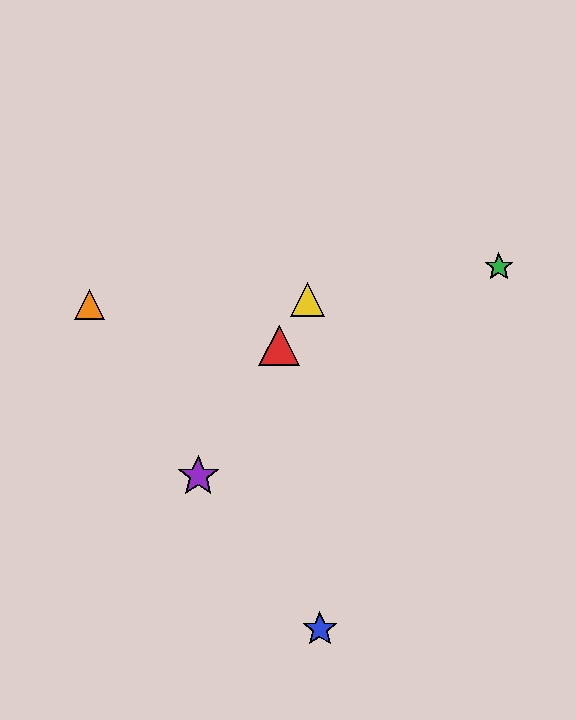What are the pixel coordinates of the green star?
The green star is at (499, 267).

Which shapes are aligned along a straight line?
The red triangle, the yellow triangle, the purple star are aligned along a straight line.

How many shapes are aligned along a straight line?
3 shapes (the red triangle, the yellow triangle, the purple star) are aligned along a straight line.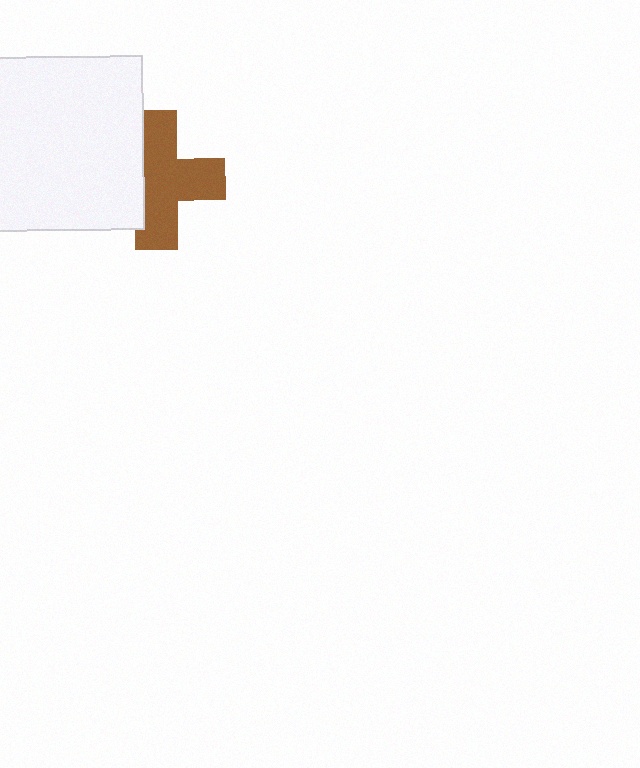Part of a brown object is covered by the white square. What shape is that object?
It is a cross.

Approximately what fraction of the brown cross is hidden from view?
Roughly 33% of the brown cross is hidden behind the white square.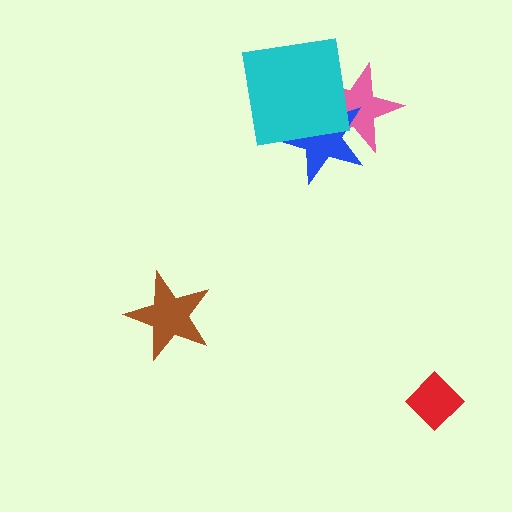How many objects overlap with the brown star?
0 objects overlap with the brown star.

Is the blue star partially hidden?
Yes, it is partially covered by another shape.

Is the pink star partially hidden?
Yes, it is partially covered by another shape.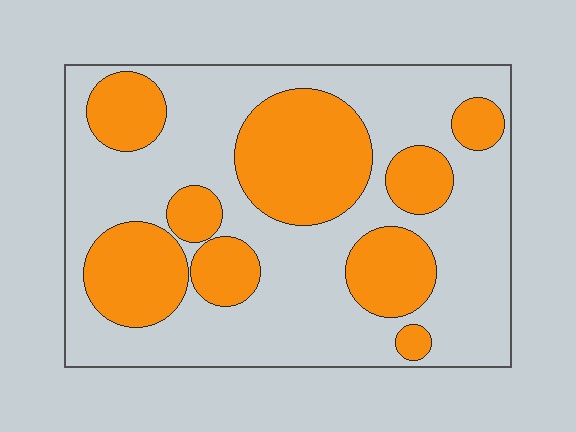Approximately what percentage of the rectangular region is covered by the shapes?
Approximately 35%.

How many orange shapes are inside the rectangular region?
9.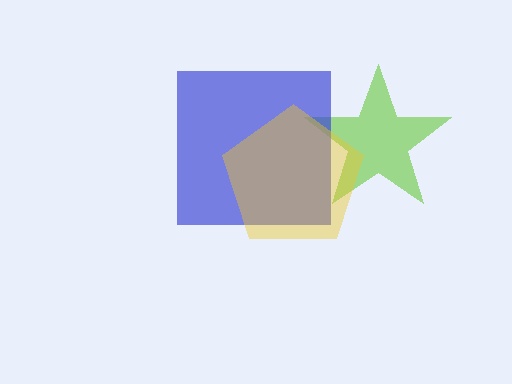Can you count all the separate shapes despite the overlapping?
Yes, there are 3 separate shapes.